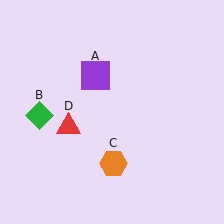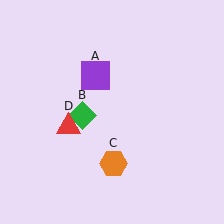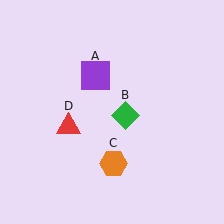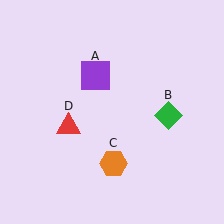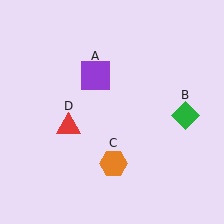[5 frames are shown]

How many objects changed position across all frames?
1 object changed position: green diamond (object B).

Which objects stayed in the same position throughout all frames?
Purple square (object A) and orange hexagon (object C) and red triangle (object D) remained stationary.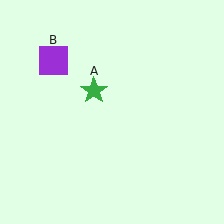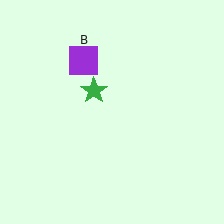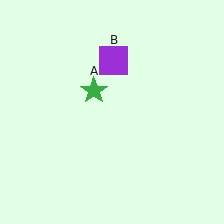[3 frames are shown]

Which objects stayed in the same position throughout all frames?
Green star (object A) remained stationary.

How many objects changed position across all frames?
1 object changed position: purple square (object B).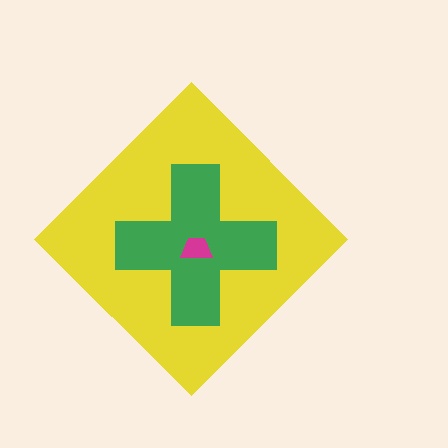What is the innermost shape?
The magenta trapezoid.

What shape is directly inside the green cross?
The magenta trapezoid.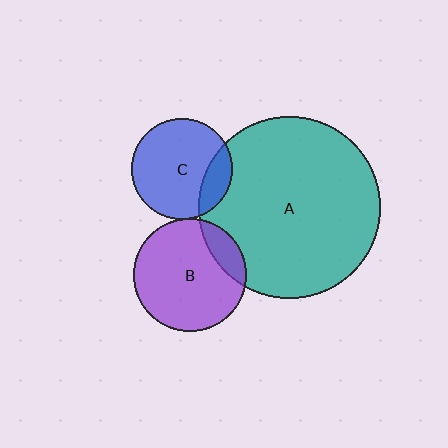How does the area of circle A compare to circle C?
Approximately 3.3 times.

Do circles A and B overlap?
Yes.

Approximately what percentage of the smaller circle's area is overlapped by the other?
Approximately 15%.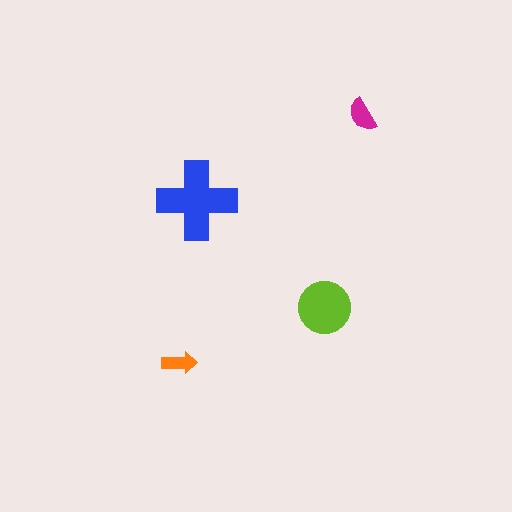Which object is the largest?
The blue cross.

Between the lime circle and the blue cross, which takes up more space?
The blue cross.